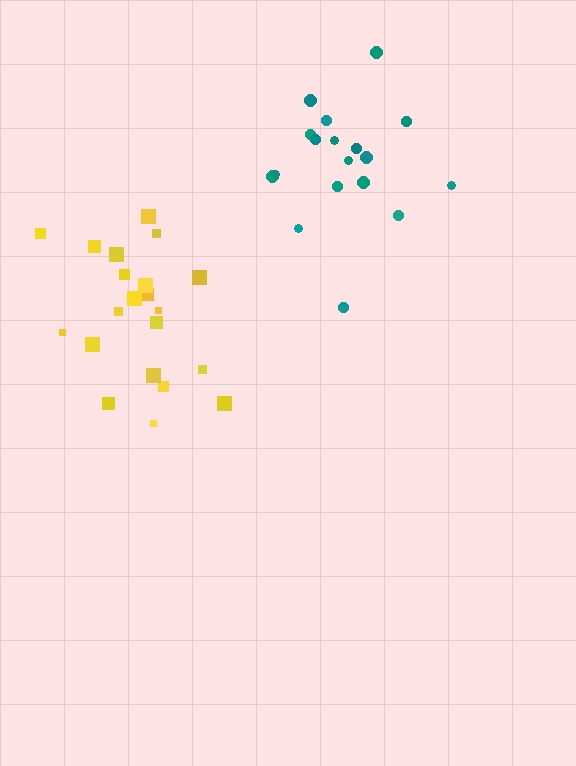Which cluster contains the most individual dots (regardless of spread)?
Yellow (22).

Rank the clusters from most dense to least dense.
teal, yellow.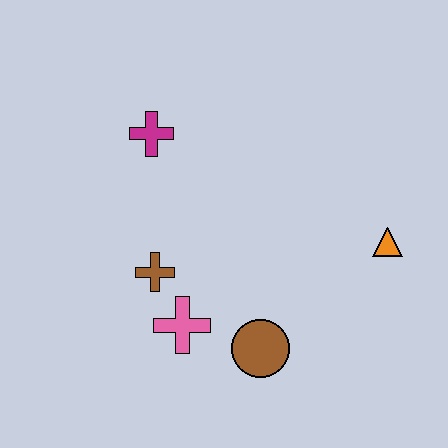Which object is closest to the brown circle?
The pink cross is closest to the brown circle.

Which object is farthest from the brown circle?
The magenta cross is farthest from the brown circle.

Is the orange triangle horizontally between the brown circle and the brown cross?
No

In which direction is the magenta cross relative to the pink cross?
The magenta cross is above the pink cross.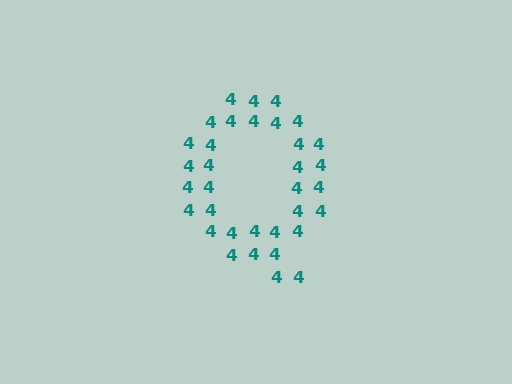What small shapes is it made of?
It is made of small digit 4's.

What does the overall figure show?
The overall figure shows the letter Q.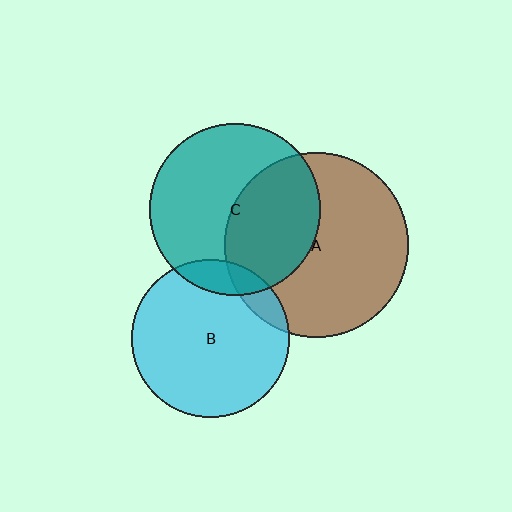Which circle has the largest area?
Circle A (brown).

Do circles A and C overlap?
Yes.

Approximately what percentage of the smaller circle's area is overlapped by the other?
Approximately 40%.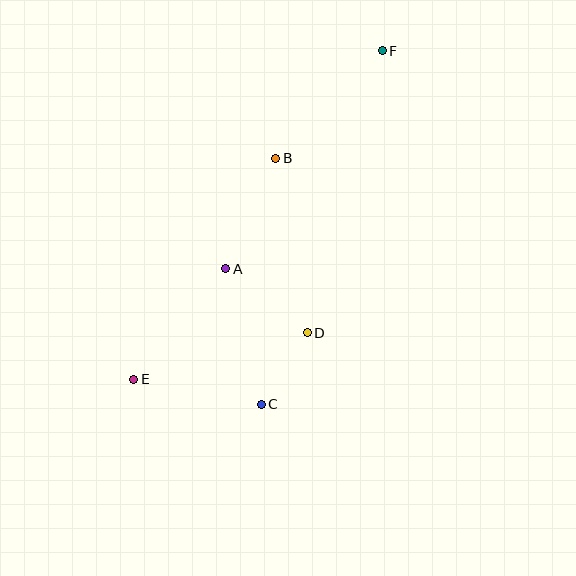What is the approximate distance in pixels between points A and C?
The distance between A and C is approximately 140 pixels.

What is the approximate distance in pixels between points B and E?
The distance between B and E is approximately 263 pixels.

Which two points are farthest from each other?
Points E and F are farthest from each other.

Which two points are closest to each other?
Points C and D are closest to each other.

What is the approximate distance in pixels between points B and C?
The distance between B and C is approximately 247 pixels.